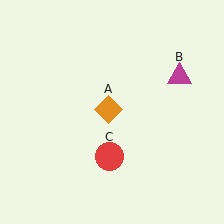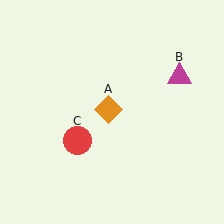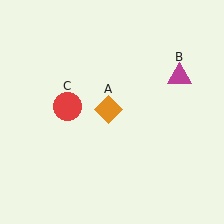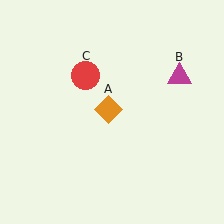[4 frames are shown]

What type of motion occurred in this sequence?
The red circle (object C) rotated clockwise around the center of the scene.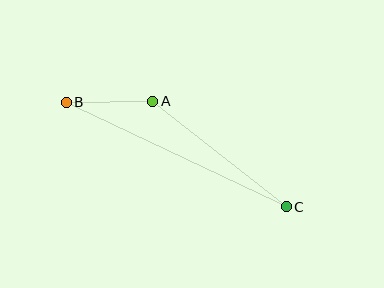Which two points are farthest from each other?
Points B and C are farthest from each other.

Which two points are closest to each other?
Points A and B are closest to each other.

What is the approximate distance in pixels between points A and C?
The distance between A and C is approximately 170 pixels.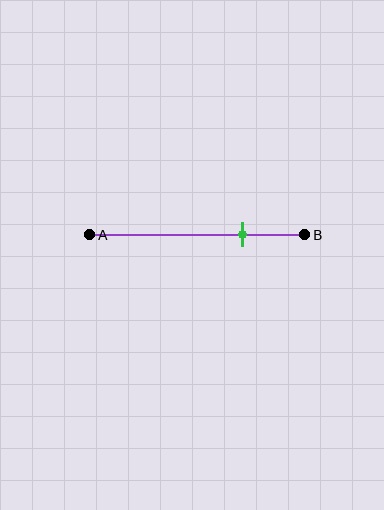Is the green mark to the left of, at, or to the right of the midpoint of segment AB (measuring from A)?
The green mark is to the right of the midpoint of segment AB.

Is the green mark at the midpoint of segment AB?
No, the mark is at about 70% from A, not at the 50% midpoint.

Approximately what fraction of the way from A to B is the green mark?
The green mark is approximately 70% of the way from A to B.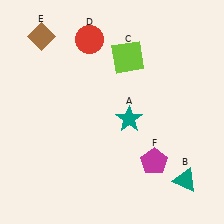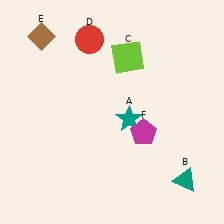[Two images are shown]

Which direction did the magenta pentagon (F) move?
The magenta pentagon (F) moved up.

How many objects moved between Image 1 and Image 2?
1 object moved between the two images.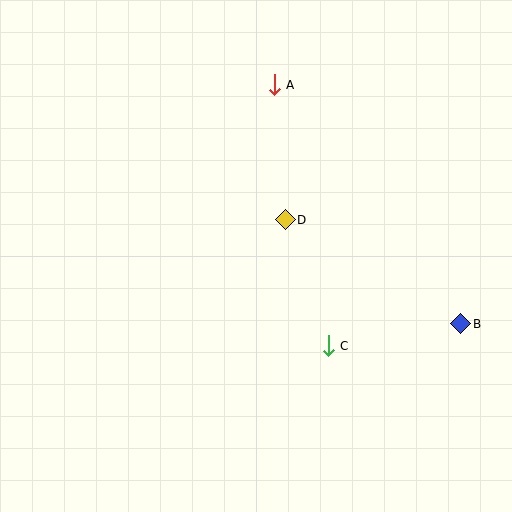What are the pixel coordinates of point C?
Point C is at (328, 346).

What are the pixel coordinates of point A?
Point A is at (274, 85).